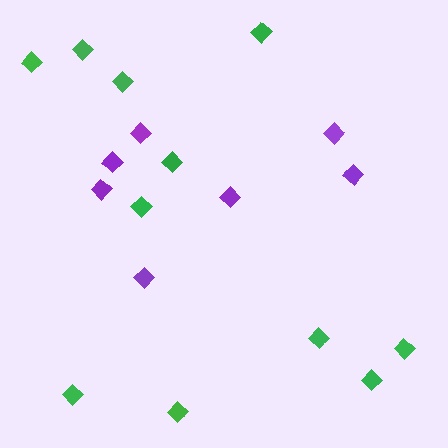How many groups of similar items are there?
There are 2 groups: one group of green diamonds (11) and one group of purple diamonds (7).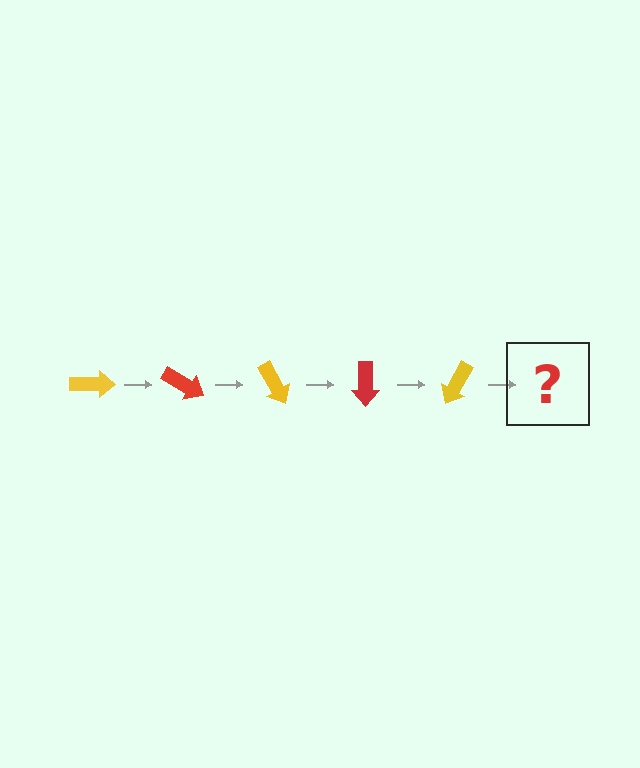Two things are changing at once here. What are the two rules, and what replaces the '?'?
The two rules are that it rotates 30 degrees each step and the color cycles through yellow and red. The '?' should be a red arrow, rotated 150 degrees from the start.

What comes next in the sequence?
The next element should be a red arrow, rotated 150 degrees from the start.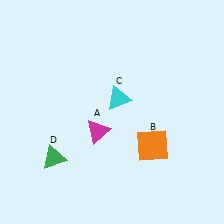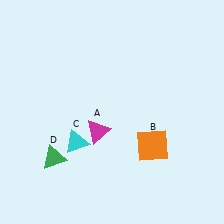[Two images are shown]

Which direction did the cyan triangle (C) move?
The cyan triangle (C) moved down.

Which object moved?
The cyan triangle (C) moved down.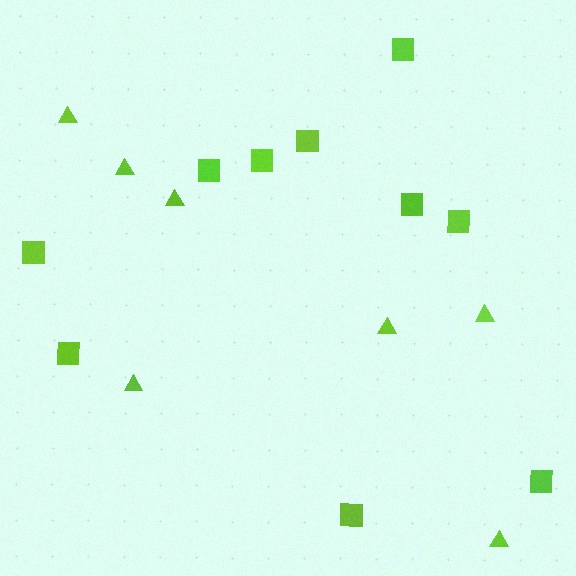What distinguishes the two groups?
There are 2 groups: one group of squares (10) and one group of triangles (7).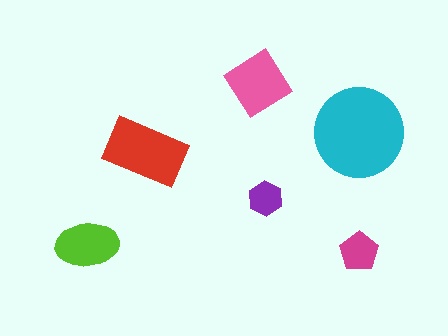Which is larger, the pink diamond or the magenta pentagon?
The pink diamond.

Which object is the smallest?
The purple hexagon.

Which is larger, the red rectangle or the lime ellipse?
The red rectangle.